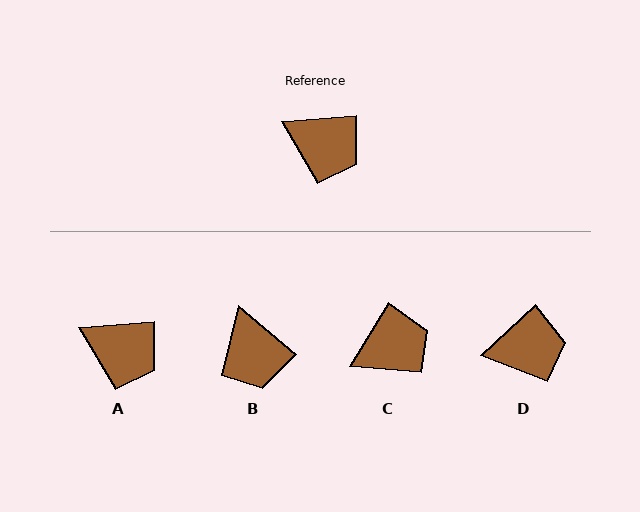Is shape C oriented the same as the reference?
No, it is off by about 55 degrees.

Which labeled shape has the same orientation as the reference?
A.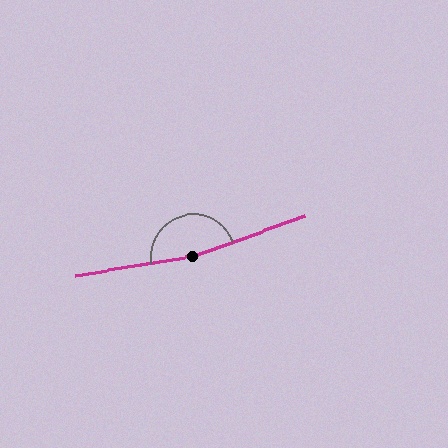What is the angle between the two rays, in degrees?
Approximately 169 degrees.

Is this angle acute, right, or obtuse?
It is obtuse.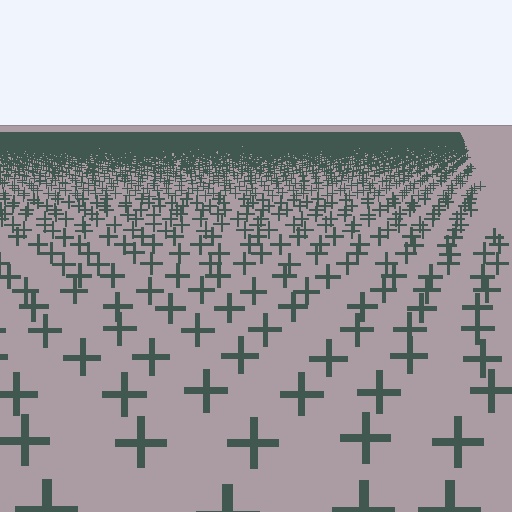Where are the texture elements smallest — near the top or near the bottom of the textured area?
Near the top.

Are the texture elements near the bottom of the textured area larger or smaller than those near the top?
Larger. Near the bottom, elements are closer to the viewer and appear at a bigger on-screen size.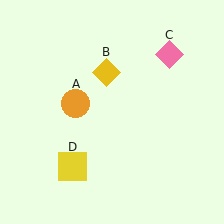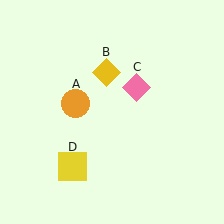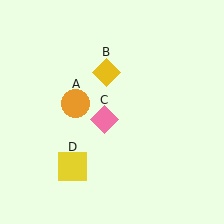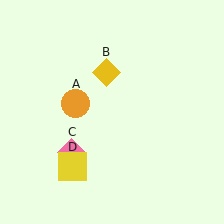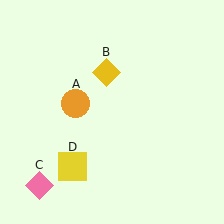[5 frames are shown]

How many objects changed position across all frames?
1 object changed position: pink diamond (object C).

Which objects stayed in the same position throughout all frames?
Orange circle (object A) and yellow diamond (object B) and yellow square (object D) remained stationary.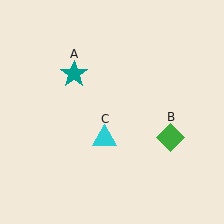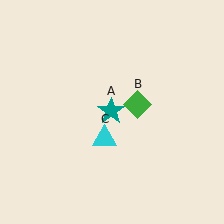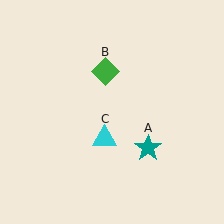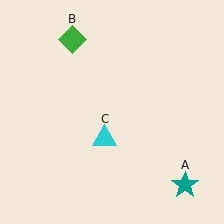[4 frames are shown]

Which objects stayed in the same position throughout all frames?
Cyan triangle (object C) remained stationary.